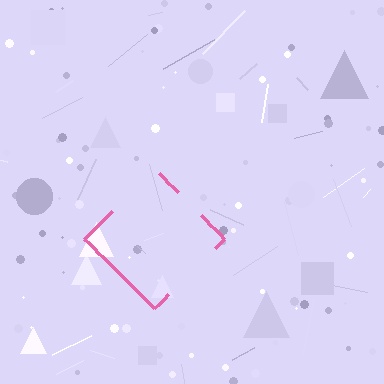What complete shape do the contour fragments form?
The contour fragments form a diamond.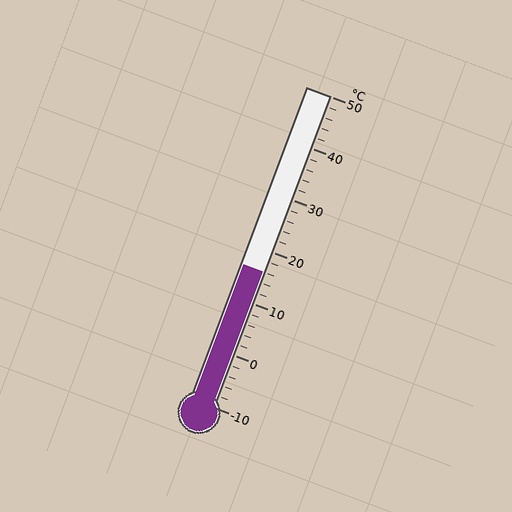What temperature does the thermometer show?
The thermometer shows approximately 16°C.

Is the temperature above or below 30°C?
The temperature is below 30°C.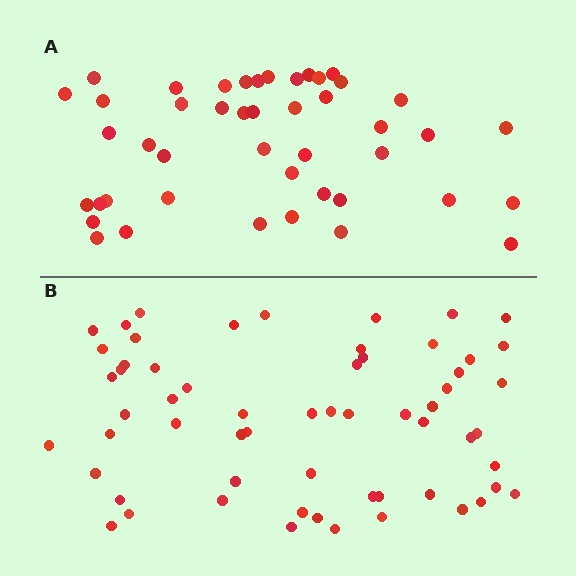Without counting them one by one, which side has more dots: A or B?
Region B (the bottom region) has more dots.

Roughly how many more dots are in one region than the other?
Region B has approximately 15 more dots than region A.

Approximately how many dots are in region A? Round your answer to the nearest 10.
About 40 dots. (The exact count is 45, which rounds to 40.)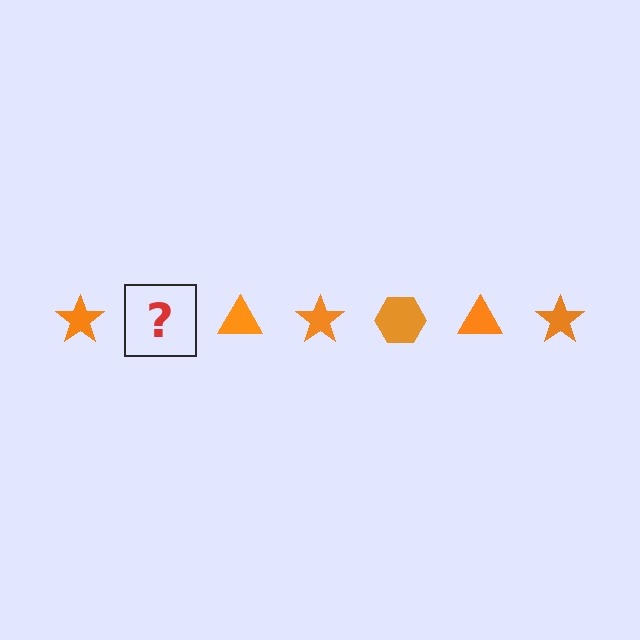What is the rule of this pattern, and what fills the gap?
The rule is that the pattern cycles through star, hexagon, triangle shapes in orange. The gap should be filled with an orange hexagon.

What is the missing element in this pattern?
The missing element is an orange hexagon.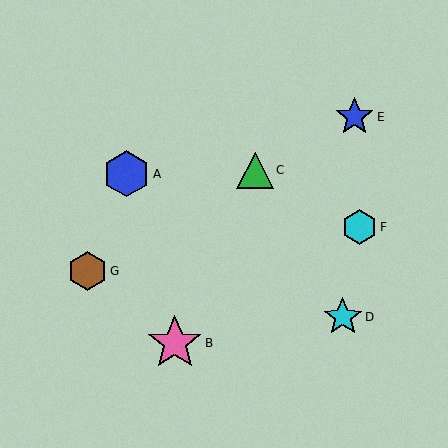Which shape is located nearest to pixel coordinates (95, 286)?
The brown hexagon (labeled G) at (87, 271) is nearest to that location.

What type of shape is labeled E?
Shape E is a blue star.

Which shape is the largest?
The pink star (labeled B) is the largest.